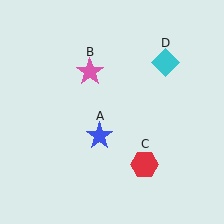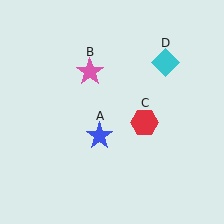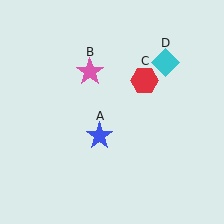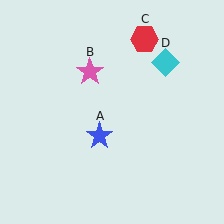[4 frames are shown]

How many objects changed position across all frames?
1 object changed position: red hexagon (object C).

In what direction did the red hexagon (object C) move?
The red hexagon (object C) moved up.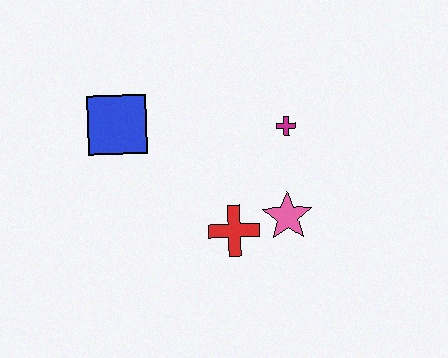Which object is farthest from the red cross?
The blue square is farthest from the red cross.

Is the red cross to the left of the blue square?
No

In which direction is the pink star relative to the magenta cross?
The pink star is below the magenta cross.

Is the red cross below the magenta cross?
Yes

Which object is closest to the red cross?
The pink star is closest to the red cross.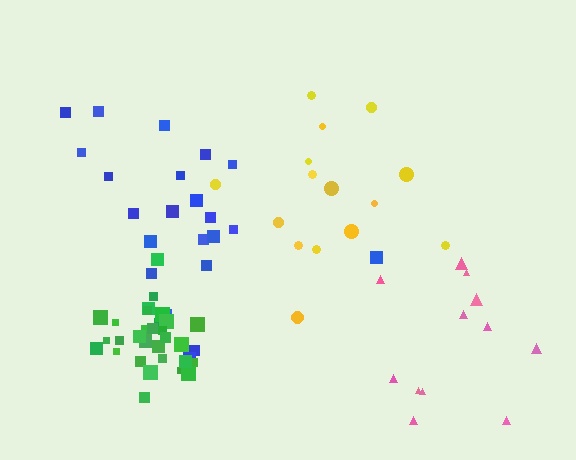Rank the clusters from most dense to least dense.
green, yellow, blue, pink.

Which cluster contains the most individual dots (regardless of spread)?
Green (31).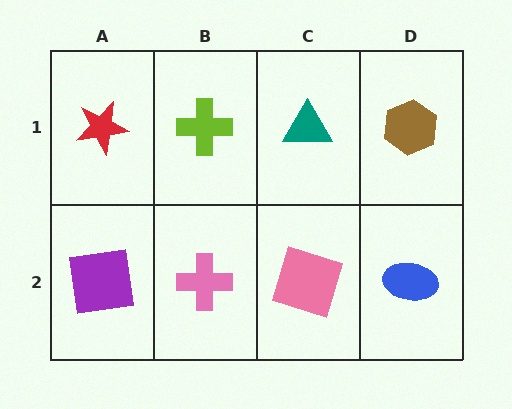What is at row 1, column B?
A lime cross.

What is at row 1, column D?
A brown hexagon.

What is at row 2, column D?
A blue ellipse.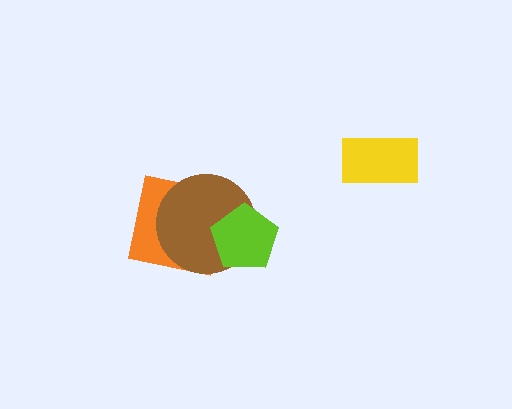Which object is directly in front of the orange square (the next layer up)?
The brown circle is directly in front of the orange square.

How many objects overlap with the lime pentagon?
2 objects overlap with the lime pentagon.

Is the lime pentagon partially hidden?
No, no other shape covers it.